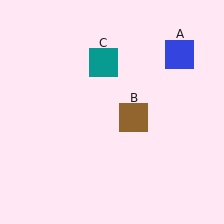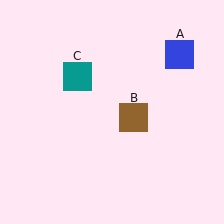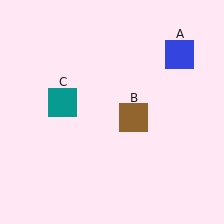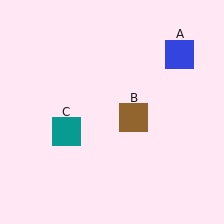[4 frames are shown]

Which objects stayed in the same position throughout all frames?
Blue square (object A) and brown square (object B) remained stationary.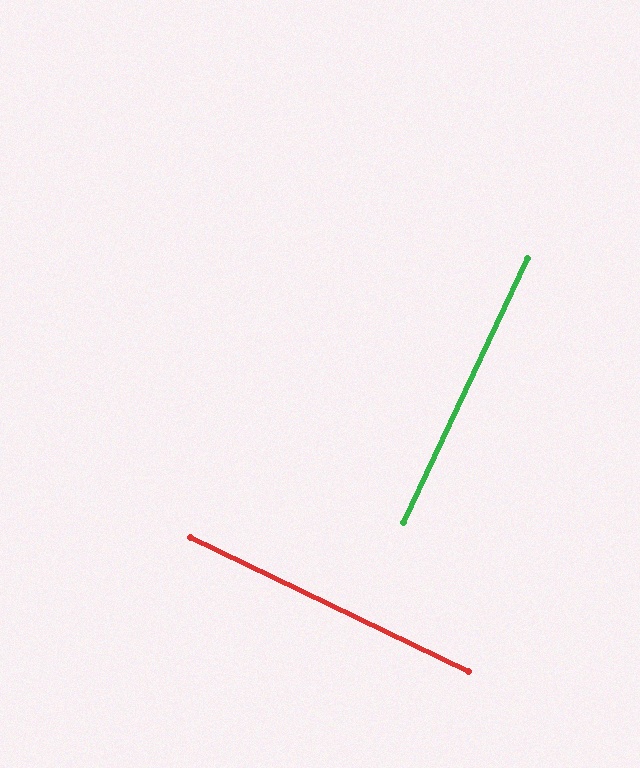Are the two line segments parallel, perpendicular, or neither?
Perpendicular — they meet at approximately 89°.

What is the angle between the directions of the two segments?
Approximately 89 degrees.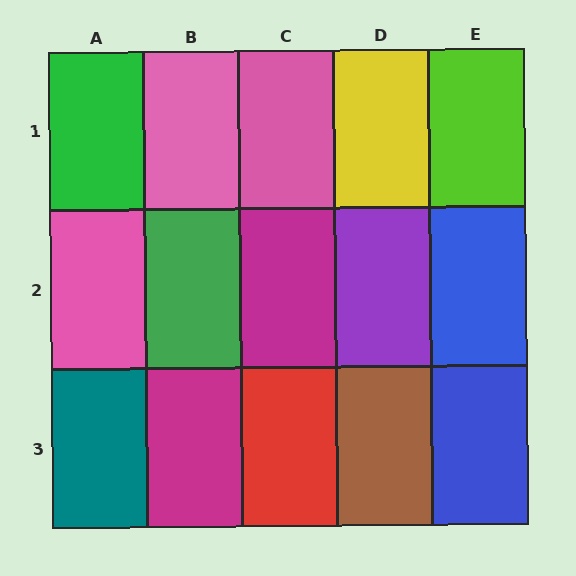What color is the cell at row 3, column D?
Brown.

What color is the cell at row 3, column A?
Teal.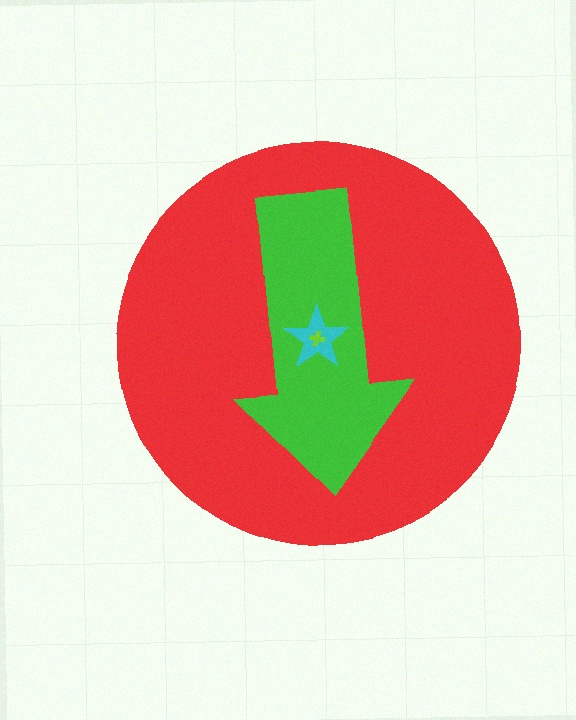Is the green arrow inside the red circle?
Yes.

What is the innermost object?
The lime cross.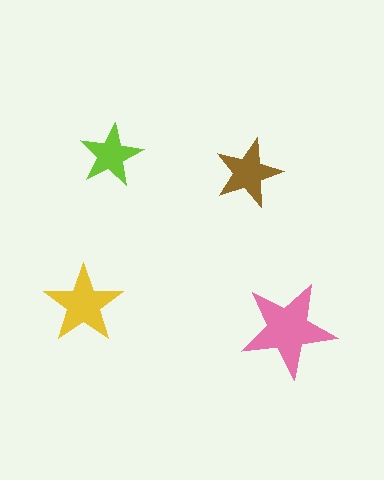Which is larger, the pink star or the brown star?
The pink one.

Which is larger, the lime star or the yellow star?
The yellow one.